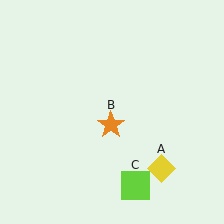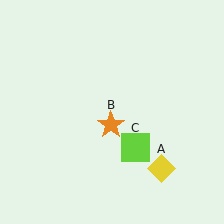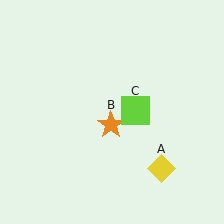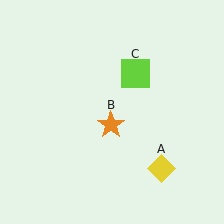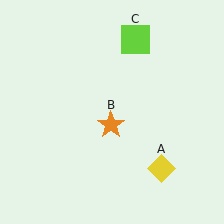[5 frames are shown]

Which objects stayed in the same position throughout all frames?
Yellow diamond (object A) and orange star (object B) remained stationary.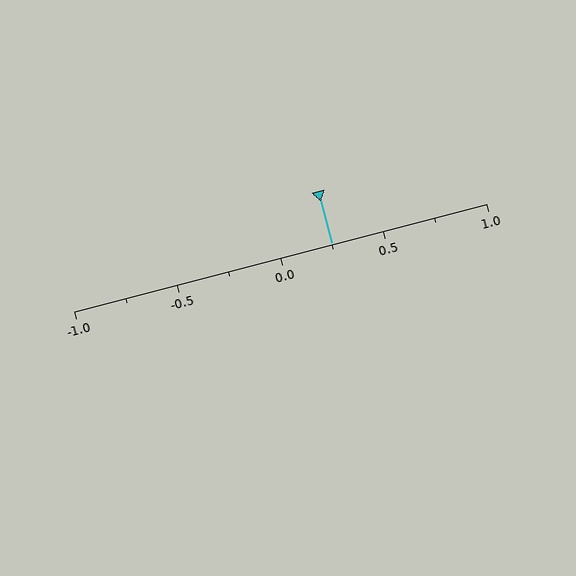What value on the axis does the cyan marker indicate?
The marker indicates approximately 0.25.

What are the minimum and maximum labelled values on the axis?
The axis runs from -1.0 to 1.0.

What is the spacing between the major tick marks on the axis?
The major ticks are spaced 0.5 apart.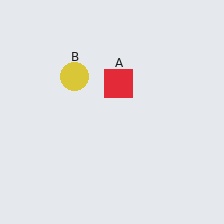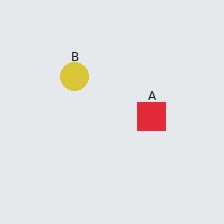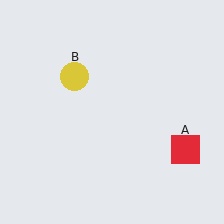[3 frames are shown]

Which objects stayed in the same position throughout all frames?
Yellow circle (object B) remained stationary.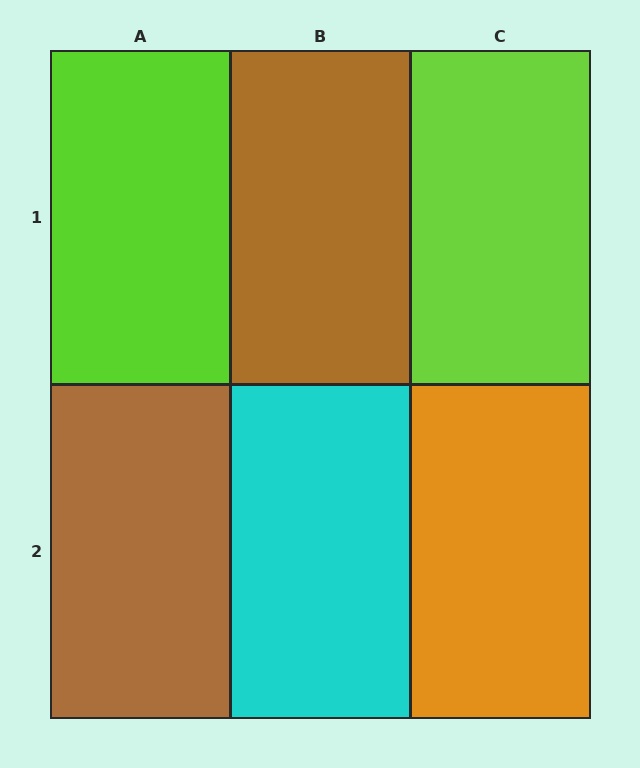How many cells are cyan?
1 cell is cyan.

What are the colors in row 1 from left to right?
Lime, brown, lime.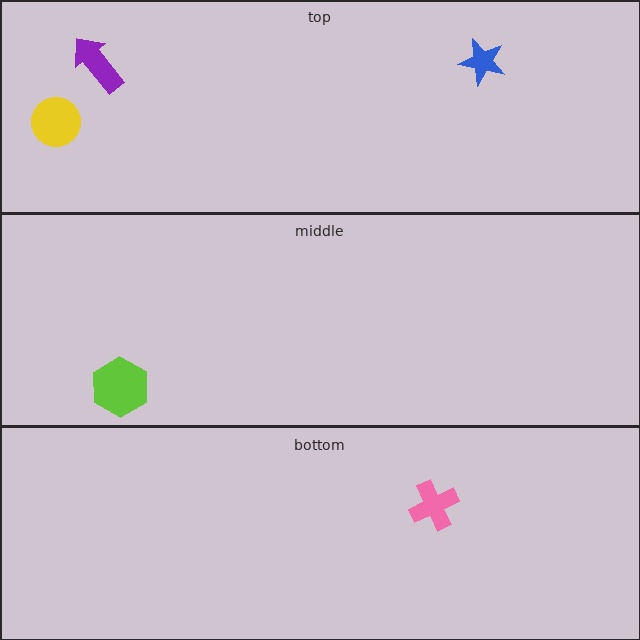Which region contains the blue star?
The top region.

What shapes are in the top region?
The purple arrow, the blue star, the yellow circle.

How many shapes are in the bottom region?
1.